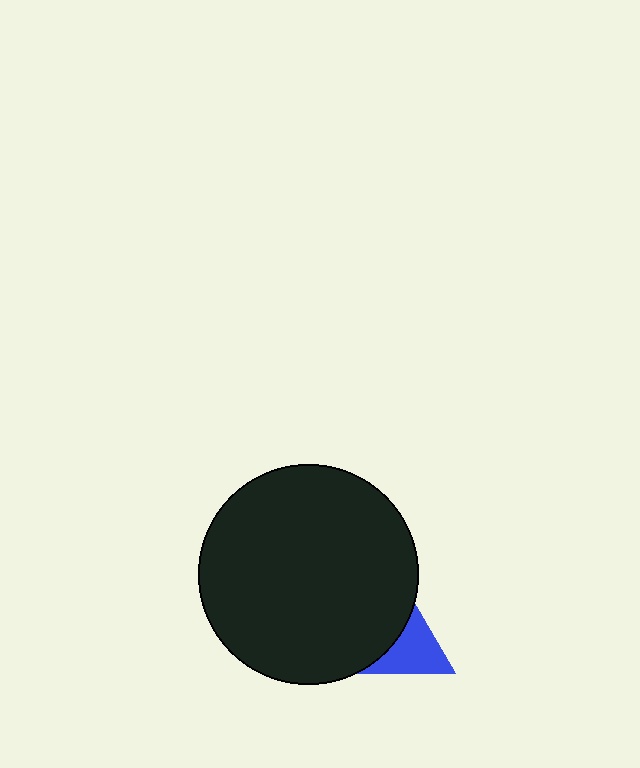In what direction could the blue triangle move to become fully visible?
The blue triangle could move right. That would shift it out from behind the black circle entirely.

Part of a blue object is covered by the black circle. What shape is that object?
It is a triangle.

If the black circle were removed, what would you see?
You would see the complete blue triangle.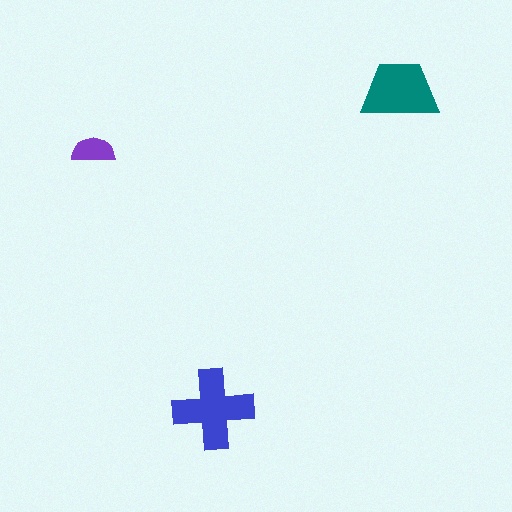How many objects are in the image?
There are 3 objects in the image.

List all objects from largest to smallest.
The blue cross, the teal trapezoid, the purple semicircle.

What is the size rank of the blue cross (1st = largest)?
1st.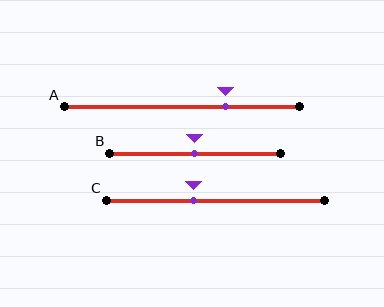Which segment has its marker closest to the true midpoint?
Segment B has its marker closest to the true midpoint.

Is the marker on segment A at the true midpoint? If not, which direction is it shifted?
No, the marker on segment A is shifted to the right by about 19% of the segment length.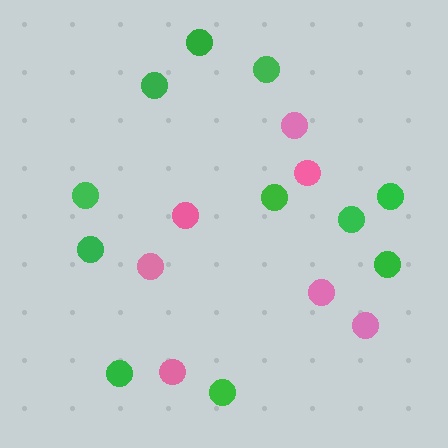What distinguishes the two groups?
There are 2 groups: one group of green circles (11) and one group of pink circles (7).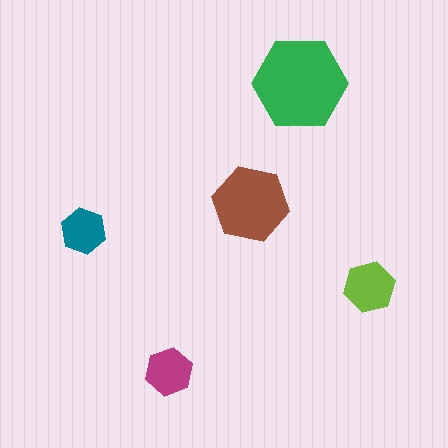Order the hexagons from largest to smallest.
the green one, the brown one, the lime one, the magenta one, the teal one.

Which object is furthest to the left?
The teal hexagon is leftmost.